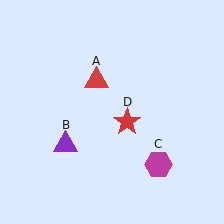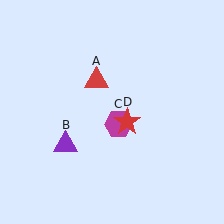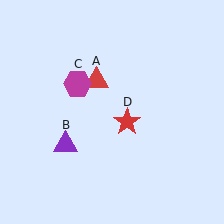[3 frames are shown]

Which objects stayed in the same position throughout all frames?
Red triangle (object A) and purple triangle (object B) and red star (object D) remained stationary.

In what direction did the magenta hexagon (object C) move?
The magenta hexagon (object C) moved up and to the left.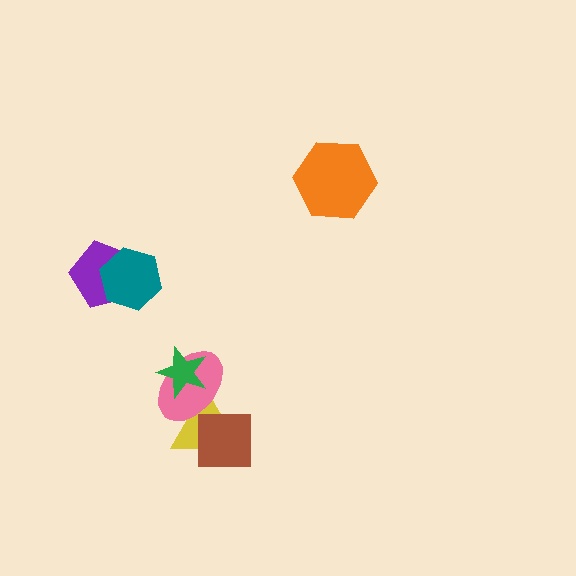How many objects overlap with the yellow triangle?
3 objects overlap with the yellow triangle.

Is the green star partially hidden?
No, no other shape covers it.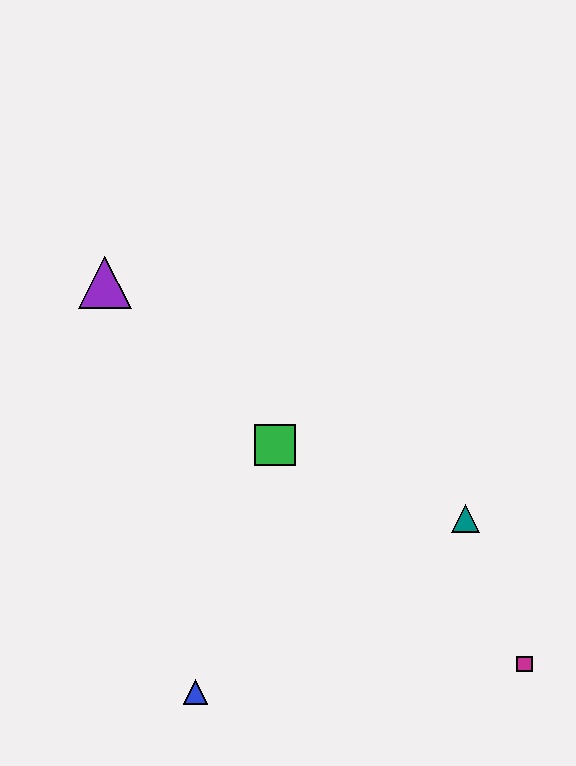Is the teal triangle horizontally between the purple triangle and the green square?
No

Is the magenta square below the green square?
Yes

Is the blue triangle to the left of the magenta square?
Yes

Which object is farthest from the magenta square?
The purple triangle is farthest from the magenta square.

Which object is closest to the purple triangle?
The green square is closest to the purple triangle.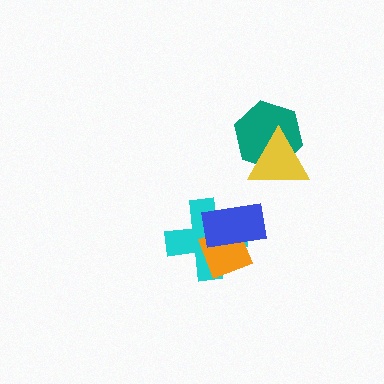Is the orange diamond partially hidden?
Yes, it is partially covered by another shape.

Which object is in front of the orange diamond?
The blue rectangle is in front of the orange diamond.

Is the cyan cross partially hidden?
Yes, it is partially covered by another shape.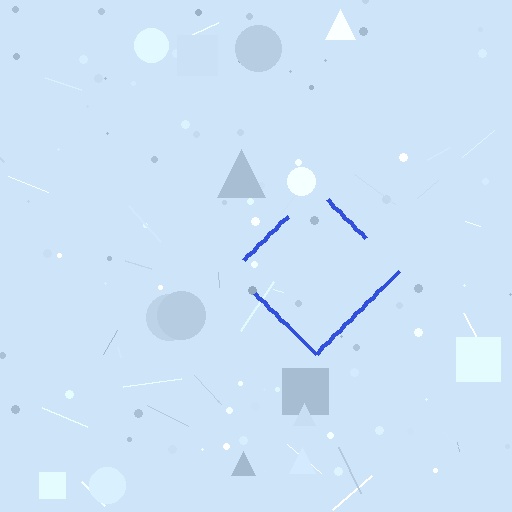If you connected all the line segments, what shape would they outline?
They would outline a diamond.